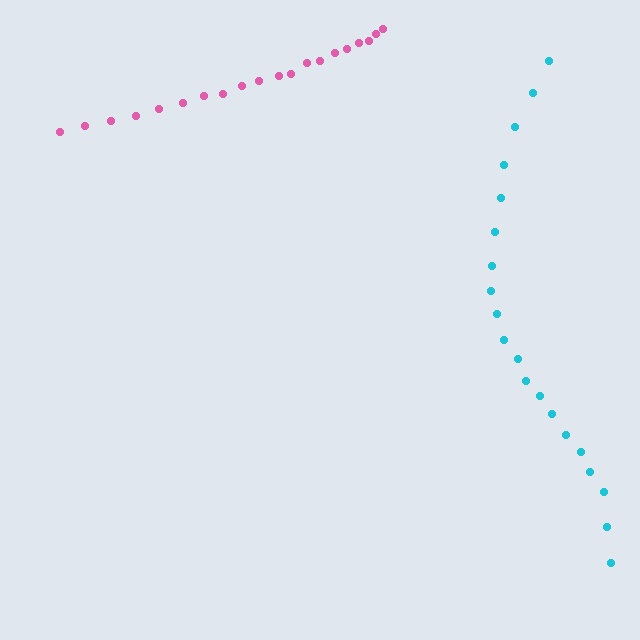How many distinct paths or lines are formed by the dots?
There are 2 distinct paths.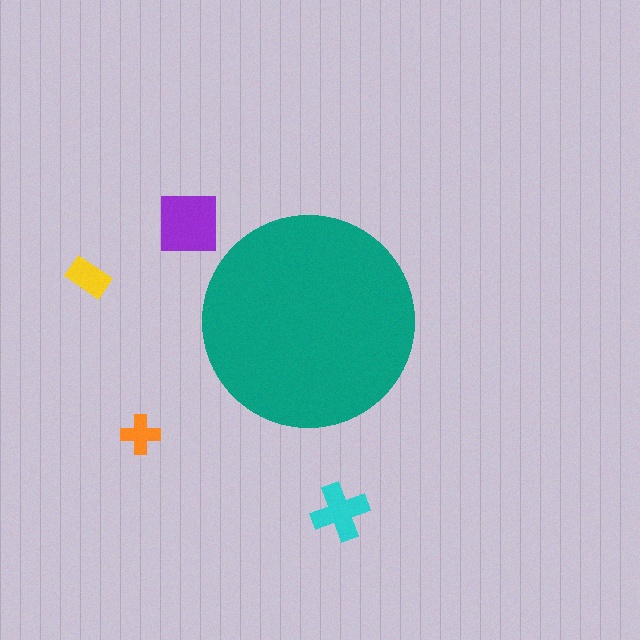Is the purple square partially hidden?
No, the purple square is fully visible.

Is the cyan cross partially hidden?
No, the cyan cross is fully visible.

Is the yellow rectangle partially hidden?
No, the yellow rectangle is fully visible.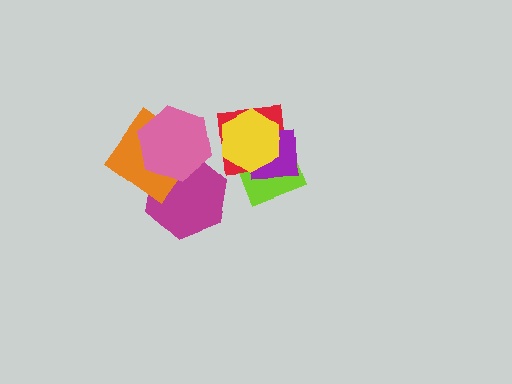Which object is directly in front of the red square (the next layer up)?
The purple square is directly in front of the red square.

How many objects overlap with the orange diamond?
2 objects overlap with the orange diamond.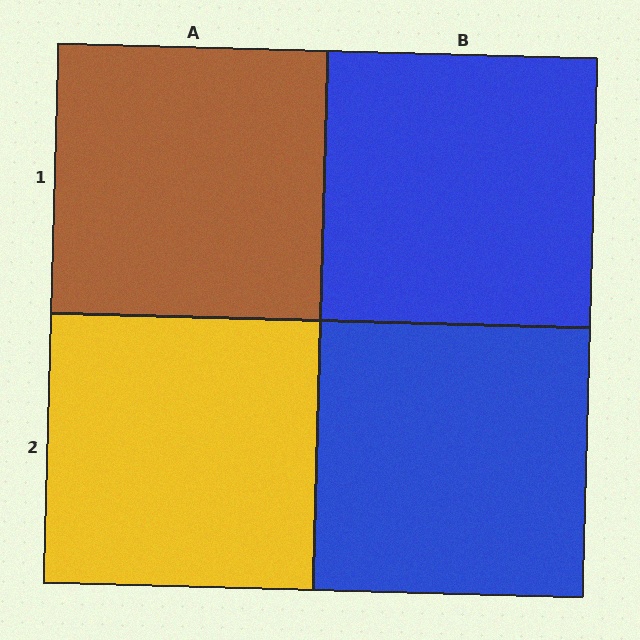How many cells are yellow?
1 cell is yellow.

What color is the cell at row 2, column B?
Blue.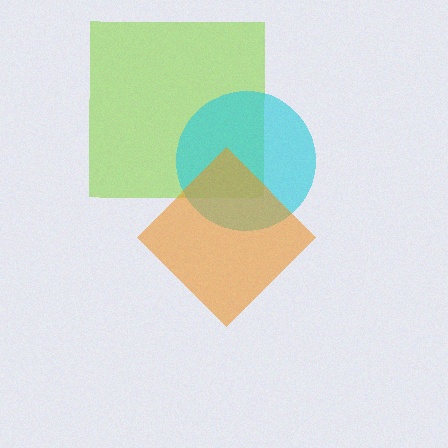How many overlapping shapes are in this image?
There are 3 overlapping shapes in the image.